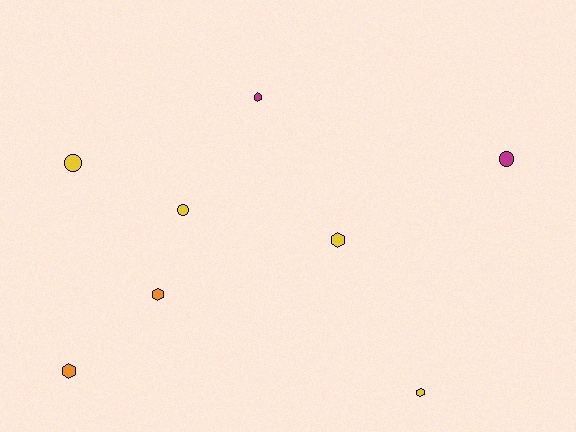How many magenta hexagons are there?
There is 1 magenta hexagon.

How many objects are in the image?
There are 8 objects.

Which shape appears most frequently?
Hexagon, with 5 objects.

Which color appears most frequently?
Yellow, with 4 objects.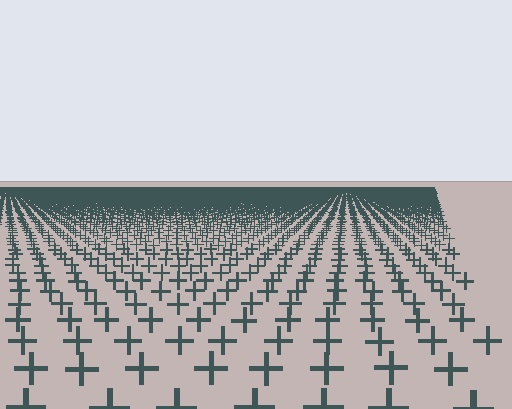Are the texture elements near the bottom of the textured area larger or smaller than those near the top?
Larger. Near the bottom, elements are closer to the viewer and appear at a bigger on-screen size.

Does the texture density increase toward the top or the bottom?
Density increases toward the top.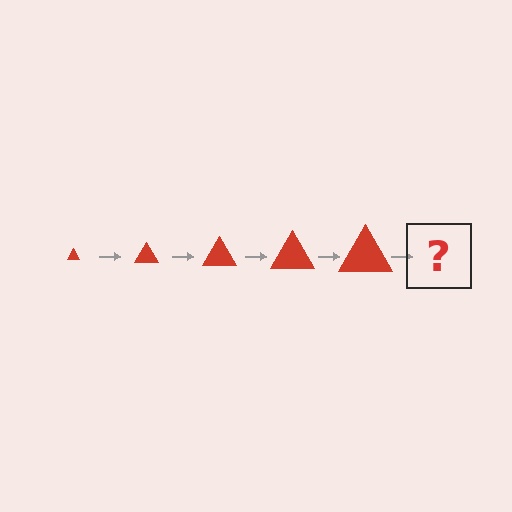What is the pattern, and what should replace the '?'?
The pattern is that the triangle gets progressively larger each step. The '?' should be a red triangle, larger than the previous one.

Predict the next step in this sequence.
The next step is a red triangle, larger than the previous one.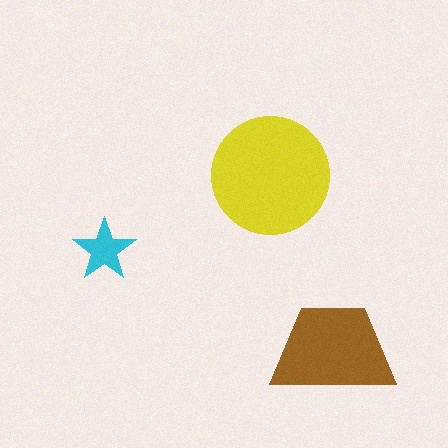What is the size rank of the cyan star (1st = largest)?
3rd.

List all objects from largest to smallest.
The yellow circle, the brown trapezoid, the cyan star.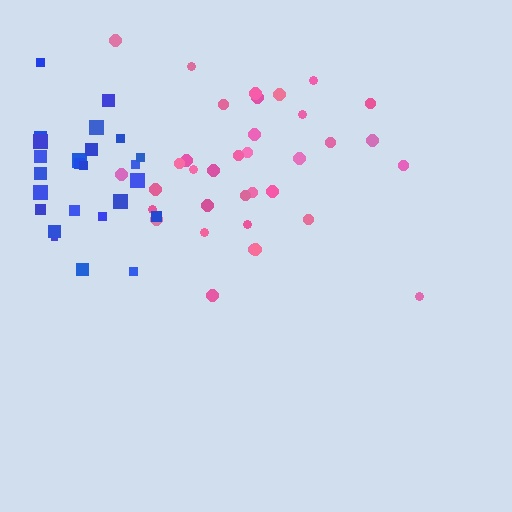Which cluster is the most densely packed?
Blue.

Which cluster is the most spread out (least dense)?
Pink.